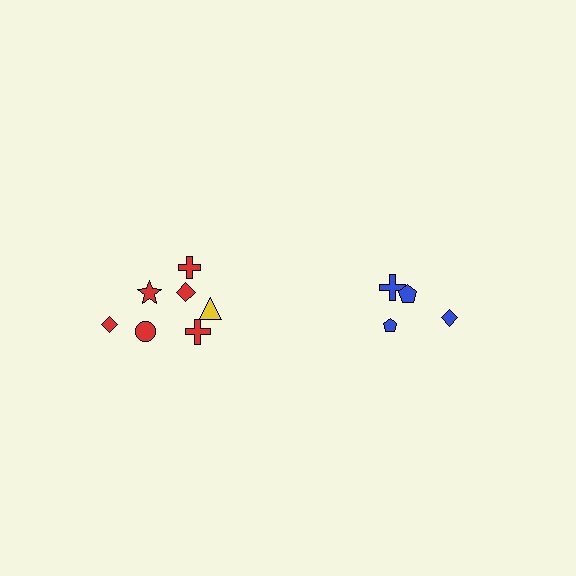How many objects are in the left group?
There are 7 objects.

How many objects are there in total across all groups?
There are 11 objects.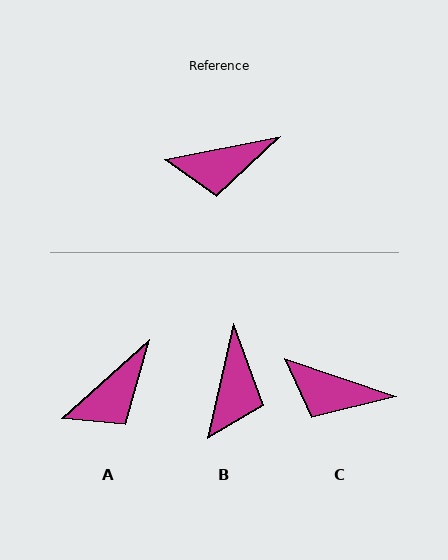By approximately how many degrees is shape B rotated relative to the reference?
Approximately 67 degrees counter-clockwise.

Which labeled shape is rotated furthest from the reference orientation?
B, about 67 degrees away.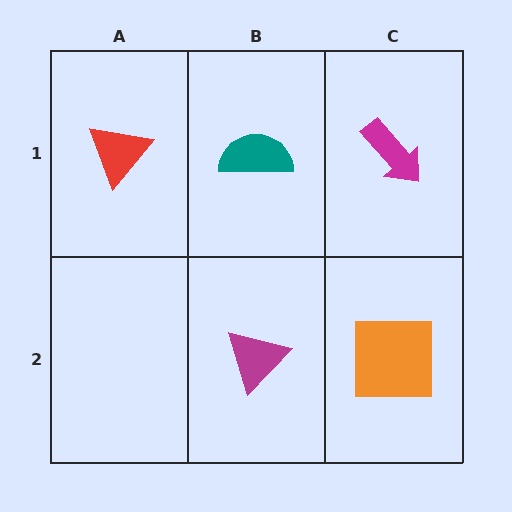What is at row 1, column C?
A magenta arrow.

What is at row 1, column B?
A teal semicircle.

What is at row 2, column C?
An orange square.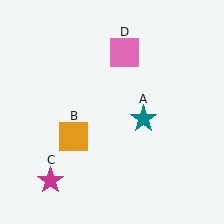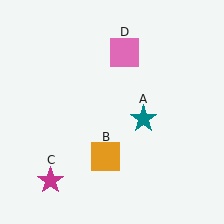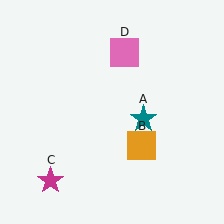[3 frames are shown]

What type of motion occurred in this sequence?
The orange square (object B) rotated counterclockwise around the center of the scene.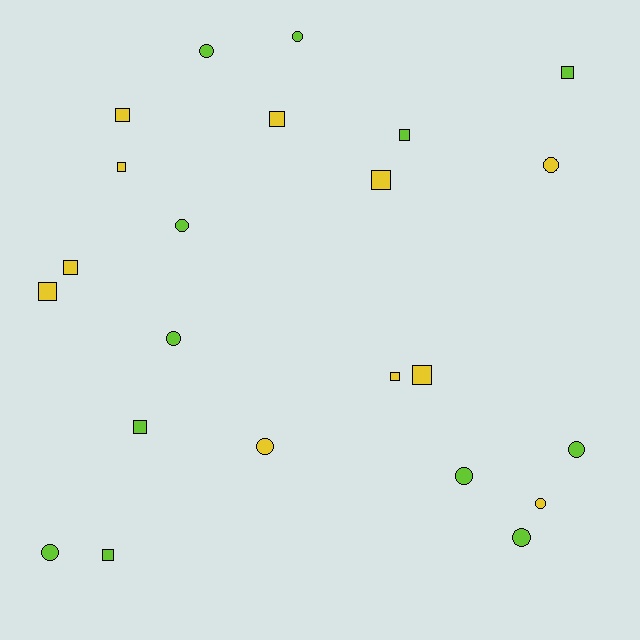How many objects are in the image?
There are 23 objects.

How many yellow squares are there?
There are 8 yellow squares.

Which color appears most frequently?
Lime, with 12 objects.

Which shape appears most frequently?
Square, with 12 objects.